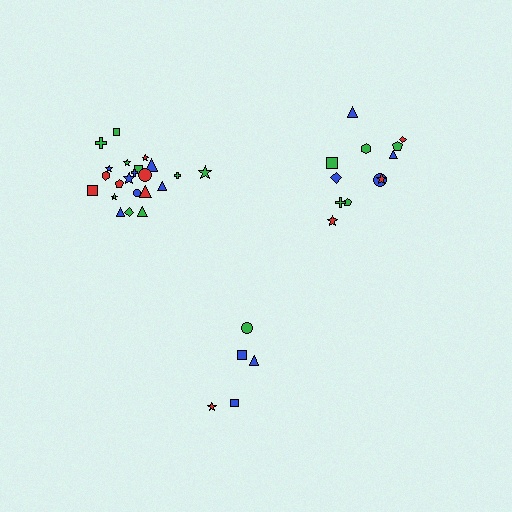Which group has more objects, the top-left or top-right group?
The top-left group.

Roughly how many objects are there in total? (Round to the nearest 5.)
Roughly 40 objects in total.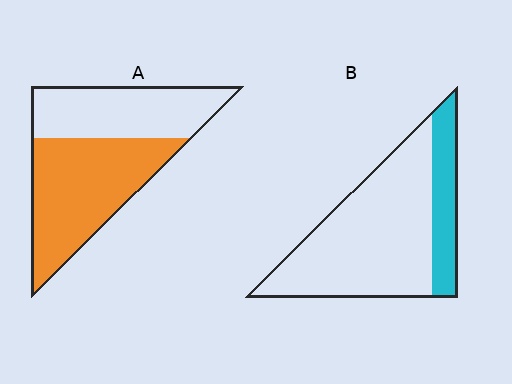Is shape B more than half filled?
No.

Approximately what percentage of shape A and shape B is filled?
A is approximately 55% and B is approximately 25%.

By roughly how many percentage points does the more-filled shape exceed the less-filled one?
By roughly 35 percentage points (A over B).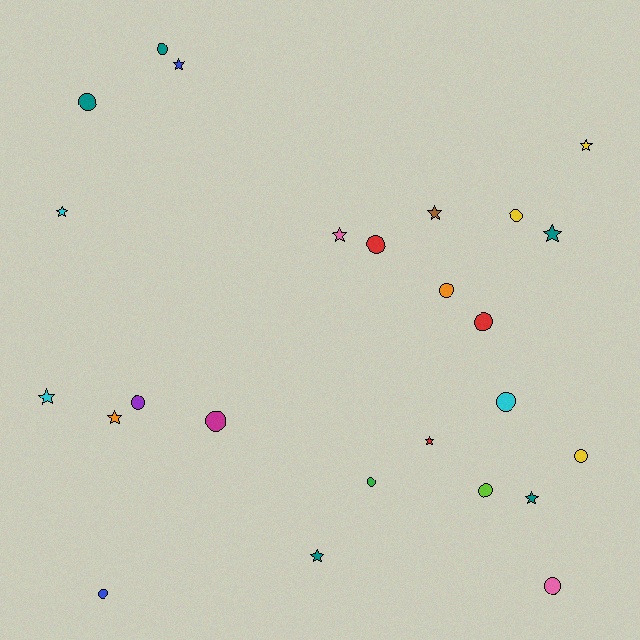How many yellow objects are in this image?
There are 3 yellow objects.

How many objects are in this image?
There are 25 objects.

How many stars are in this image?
There are 11 stars.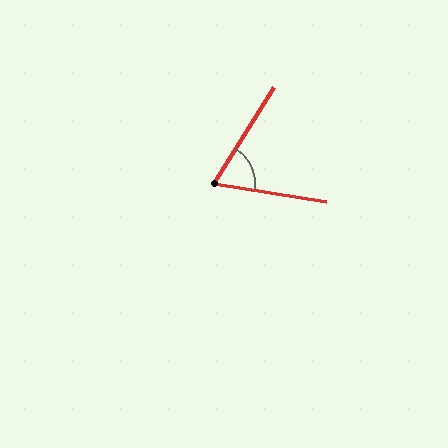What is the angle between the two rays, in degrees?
Approximately 67 degrees.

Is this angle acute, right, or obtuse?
It is acute.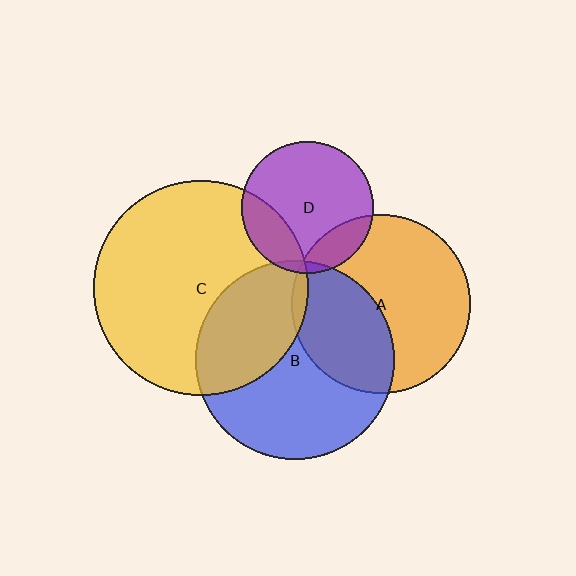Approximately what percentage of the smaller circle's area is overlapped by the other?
Approximately 15%.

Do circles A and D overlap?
Yes.